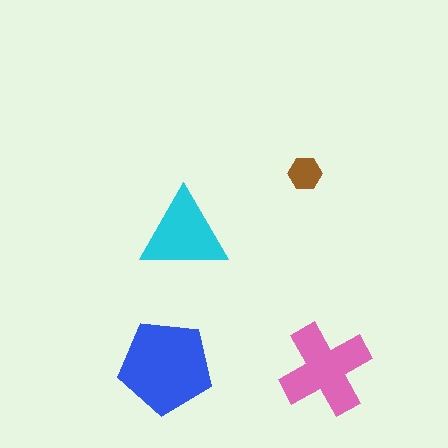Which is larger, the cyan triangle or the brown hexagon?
The cyan triangle.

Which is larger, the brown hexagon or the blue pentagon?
The blue pentagon.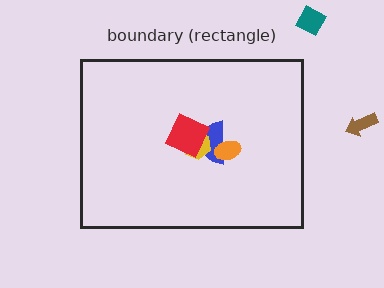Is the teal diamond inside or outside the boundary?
Outside.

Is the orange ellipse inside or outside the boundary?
Inside.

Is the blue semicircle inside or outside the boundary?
Inside.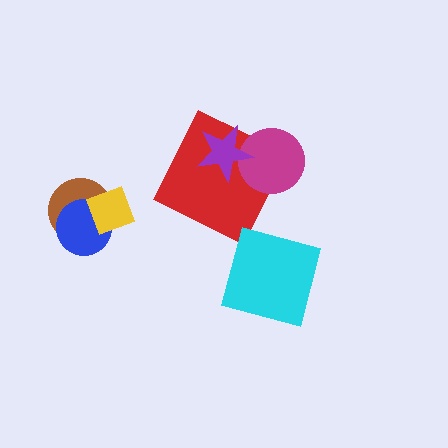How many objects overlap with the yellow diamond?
2 objects overlap with the yellow diamond.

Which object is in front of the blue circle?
The yellow diamond is in front of the blue circle.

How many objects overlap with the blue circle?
2 objects overlap with the blue circle.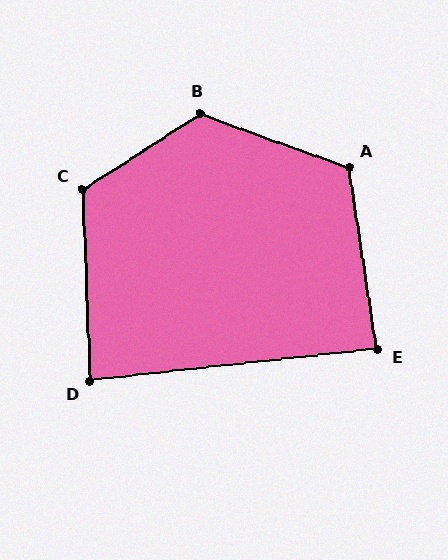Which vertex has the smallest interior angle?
D, at approximately 86 degrees.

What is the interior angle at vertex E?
Approximately 87 degrees (approximately right).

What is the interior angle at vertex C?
Approximately 121 degrees (obtuse).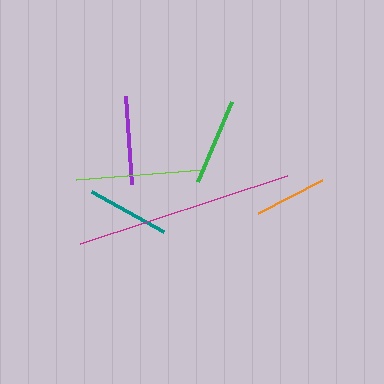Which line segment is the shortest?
The orange line is the shortest at approximately 72 pixels.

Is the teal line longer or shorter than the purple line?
The purple line is longer than the teal line.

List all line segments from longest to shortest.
From longest to shortest: magenta, lime, purple, green, teal, orange.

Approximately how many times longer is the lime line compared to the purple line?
The lime line is approximately 1.4 times the length of the purple line.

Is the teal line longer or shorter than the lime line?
The lime line is longer than the teal line.